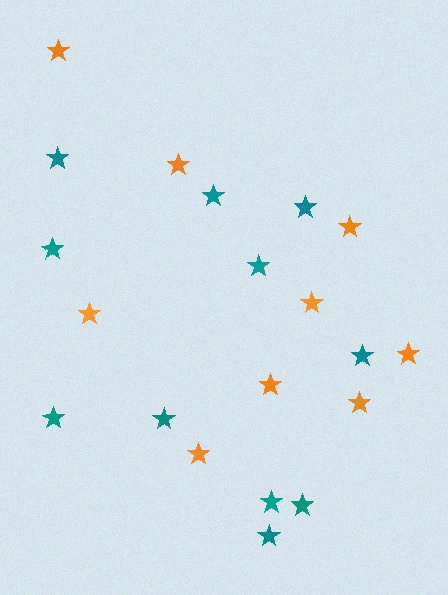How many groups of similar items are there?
There are 2 groups: one group of teal stars (11) and one group of orange stars (9).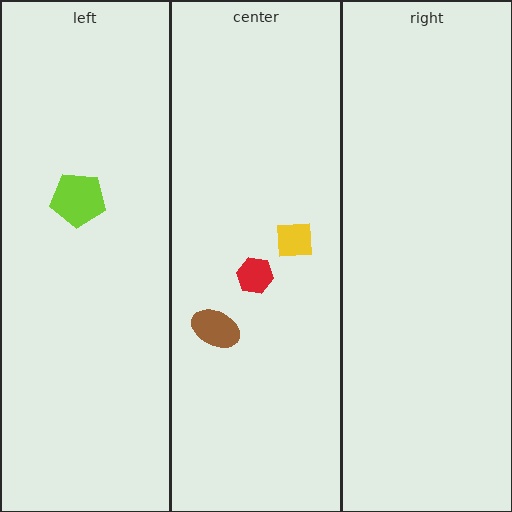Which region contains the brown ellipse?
The center region.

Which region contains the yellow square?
The center region.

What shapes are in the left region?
The lime pentagon.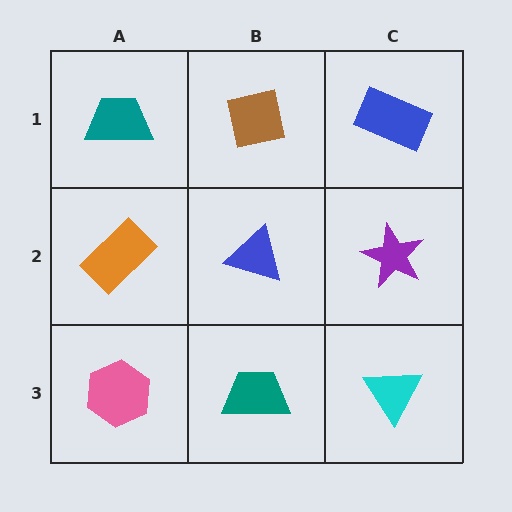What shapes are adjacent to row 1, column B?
A blue triangle (row 2, column B), a teal trapezoid (row 1, column A), a blue rectangle (row 1, column C).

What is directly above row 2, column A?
A teal trapezoid.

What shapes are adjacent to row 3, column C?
A purple star (row 2, column C), a teal trapezoid (row 3, column B).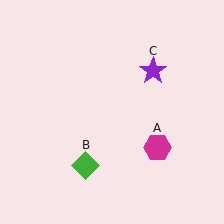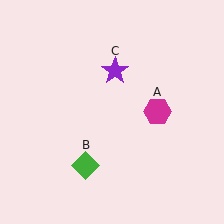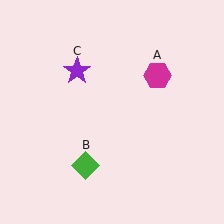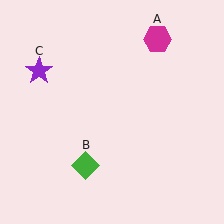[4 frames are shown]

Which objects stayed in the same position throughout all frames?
Green diamond (object B) remained stationary.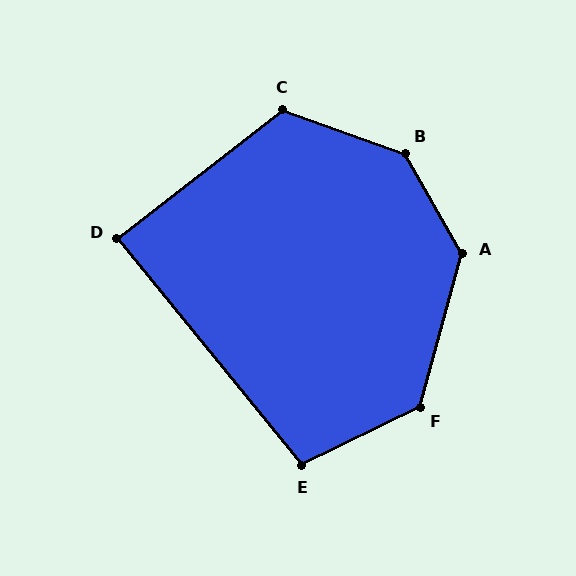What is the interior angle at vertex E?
Approximately 103 degrees (obtuse).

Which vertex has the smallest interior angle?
D, at approximately 89 degrees.